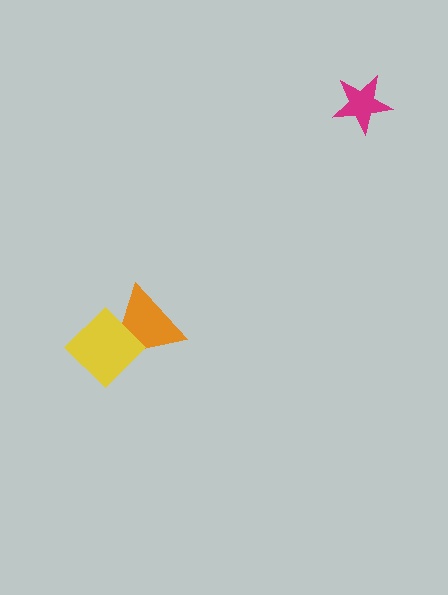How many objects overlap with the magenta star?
0 objects overlap with the magenta star.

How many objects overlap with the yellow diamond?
1 object overlaps with the yellow diamond.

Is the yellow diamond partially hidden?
No, no other shape covers it.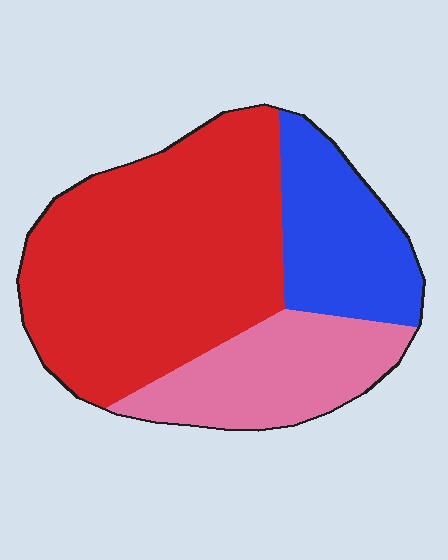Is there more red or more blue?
Red.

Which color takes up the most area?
Red, at roughly 55%.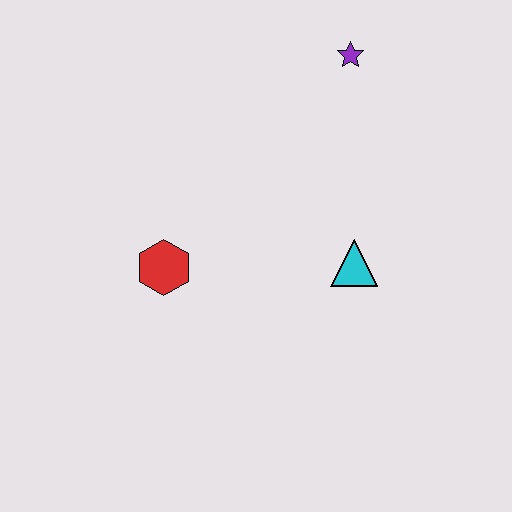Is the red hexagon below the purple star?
Yes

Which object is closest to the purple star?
The cyan triangle is closest to the purple star.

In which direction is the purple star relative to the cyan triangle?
The purple star is above the cyan triangle.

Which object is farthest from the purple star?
The red hexagon is farthest from the purple star.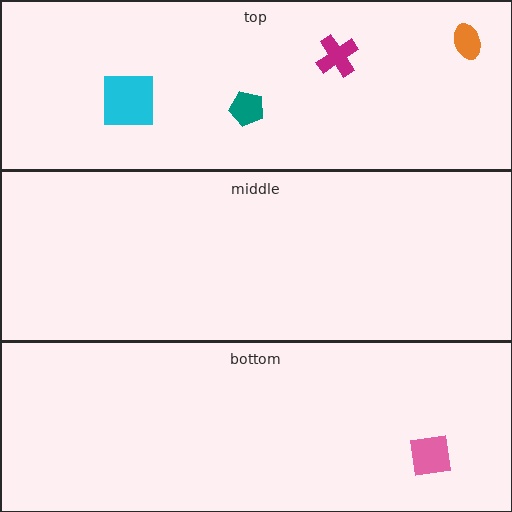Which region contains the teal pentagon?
The top region.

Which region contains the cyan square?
The top region.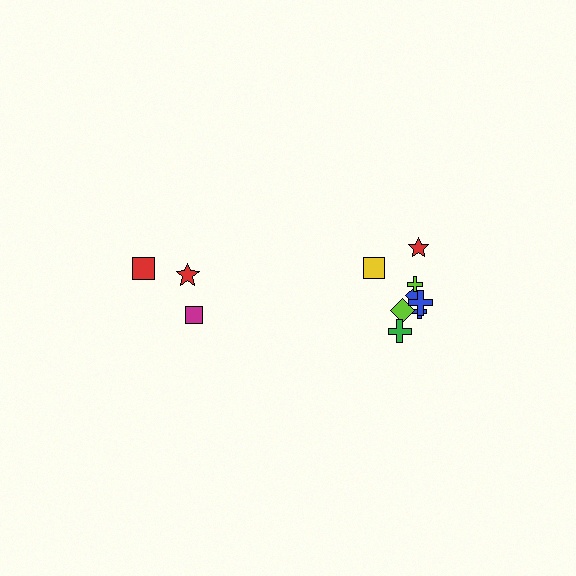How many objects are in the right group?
There are 8 objects.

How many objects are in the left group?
There are 3 objects.